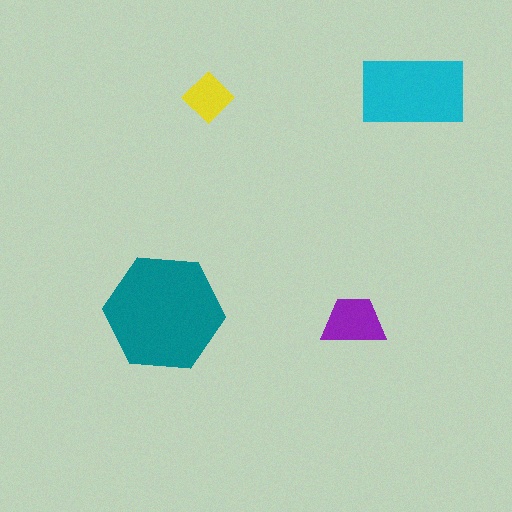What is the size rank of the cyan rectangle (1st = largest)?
2nd.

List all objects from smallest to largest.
The yellow diamond, the purple trapezoid, the cyan rectangle, the teal hexagon.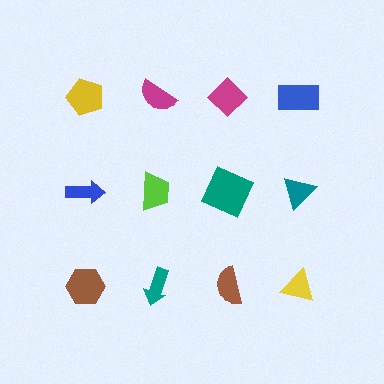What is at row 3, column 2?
A teal arrow.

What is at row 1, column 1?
A yellow pentagon.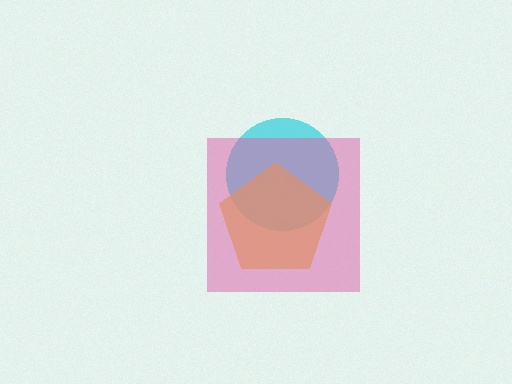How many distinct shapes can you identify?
There are 3 distinct shapes: a cyan circle, a yellow pentagon, a pink square.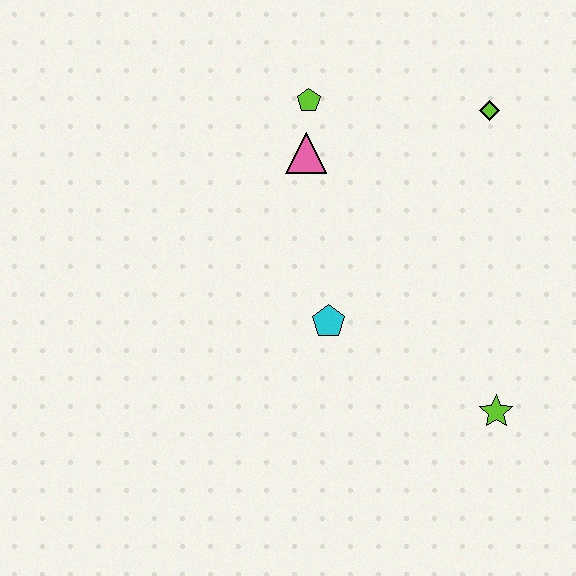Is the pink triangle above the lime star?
Yes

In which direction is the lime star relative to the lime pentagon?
The lime star is below the lime pentagon.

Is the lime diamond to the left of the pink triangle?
No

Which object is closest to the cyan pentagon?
The pink triangle is closest to the cyan pentagon.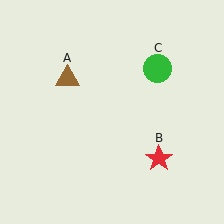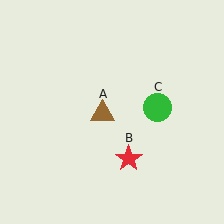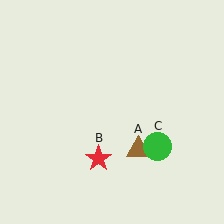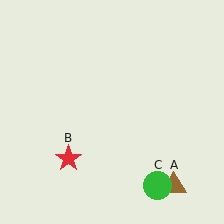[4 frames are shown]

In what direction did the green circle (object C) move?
The green circle (object C) moved down.